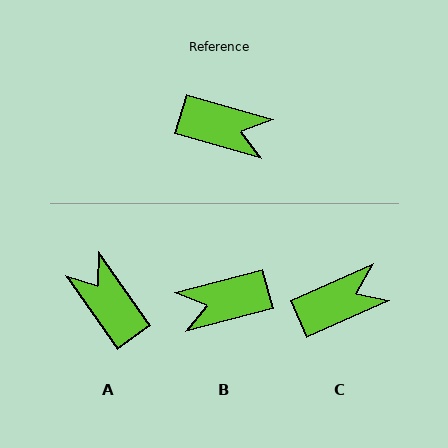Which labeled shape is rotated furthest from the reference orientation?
B, about 149 degrees away.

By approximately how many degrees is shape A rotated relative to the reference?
Approximately 141 degrees counter-clockwise.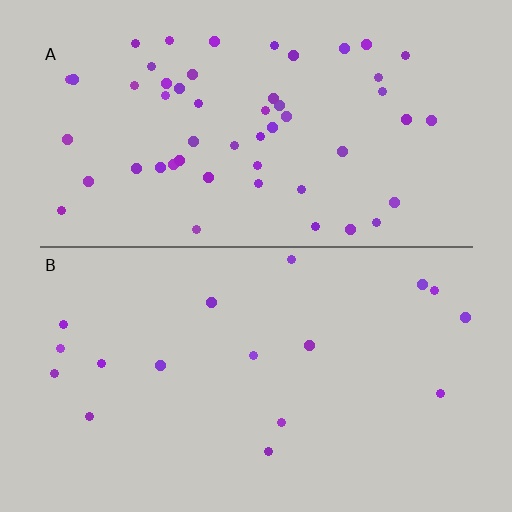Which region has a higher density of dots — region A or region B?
A (the top).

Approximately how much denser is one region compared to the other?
Approximately 3.1× — region A over region B.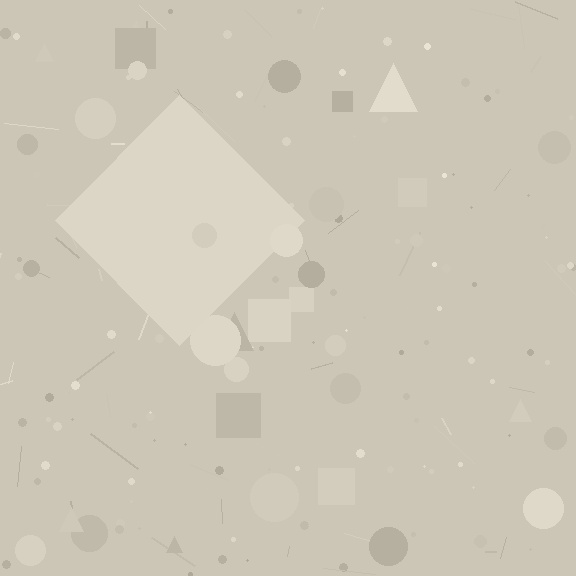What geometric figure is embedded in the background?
A diamond is embedded in the background.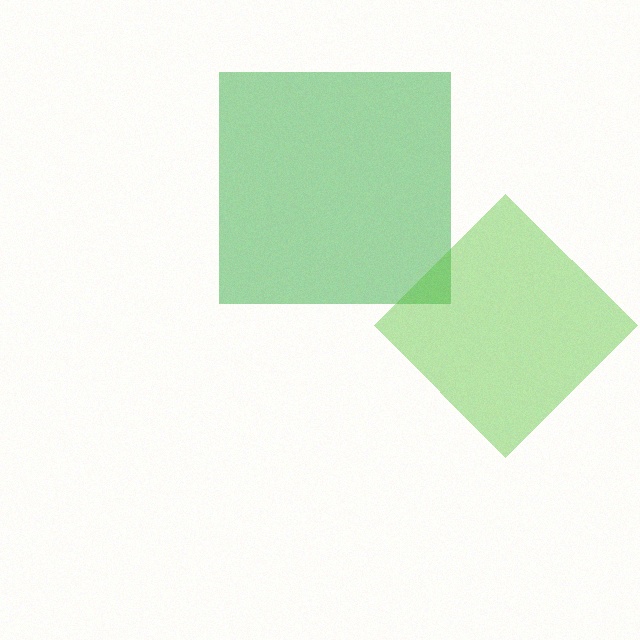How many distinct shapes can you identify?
There are 2 distinct shapes: a green square, a lime diamond.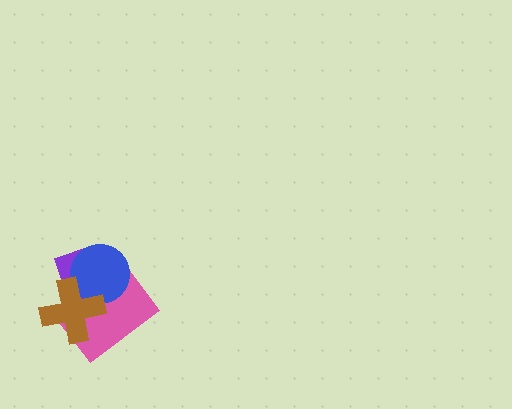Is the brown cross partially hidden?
No, no other shape covers it.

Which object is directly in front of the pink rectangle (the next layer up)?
The blue circle is directly in front of the pink rectangle.